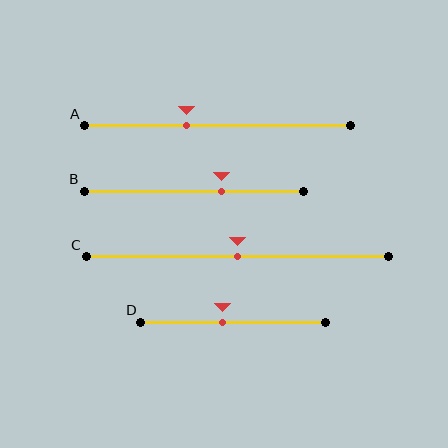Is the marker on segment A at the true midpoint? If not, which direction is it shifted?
No, the marker on segment A is shifted to the left by about 12% of the segment length.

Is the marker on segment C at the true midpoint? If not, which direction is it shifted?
Yes, the marker on segment C is at the true midpoint.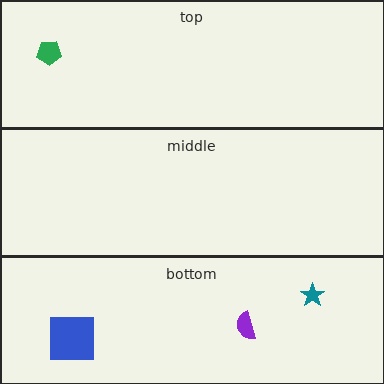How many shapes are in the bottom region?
3.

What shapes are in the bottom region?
The purple semicircle, the teal star, the blue square.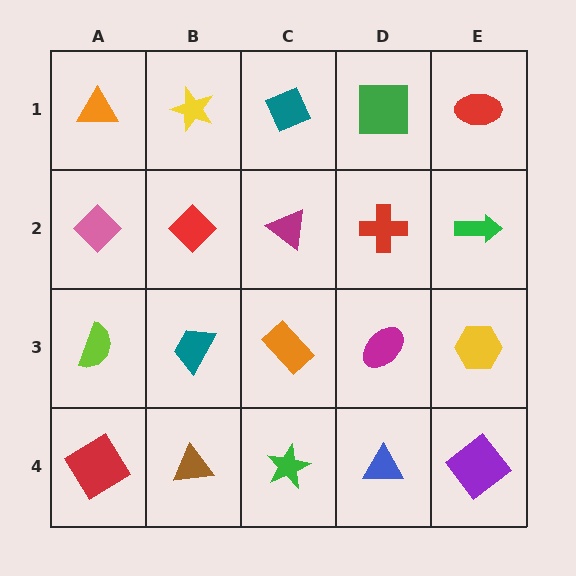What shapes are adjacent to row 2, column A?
An orange triangle (row 1, column A), a lime semicircle (row 3, column A), a red diamond (row 2, column B).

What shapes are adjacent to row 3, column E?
A green arrow (row 2, column E), a purple diamond (row 4, column E), a magenta ellipse (row 3, column D).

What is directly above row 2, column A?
An orange triangle.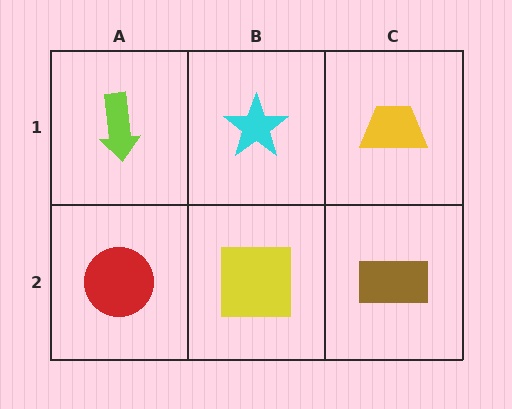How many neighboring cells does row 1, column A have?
2.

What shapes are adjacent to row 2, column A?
A lime arrow (row 1, column A), a yellow square (row 2, column B).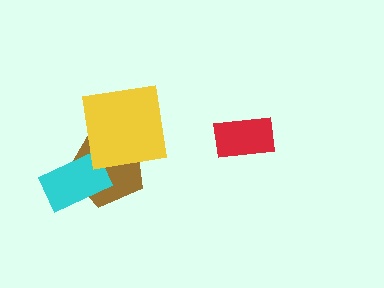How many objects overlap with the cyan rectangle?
1 object overlaps with the cyan rectangle.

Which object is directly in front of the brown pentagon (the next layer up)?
The cyan rectangle is directly in front of the brown pentagon.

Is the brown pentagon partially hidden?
Yes, it is partially covered by another shape.